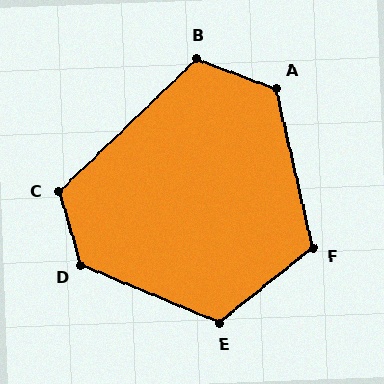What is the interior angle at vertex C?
Approximately 117 degrees (obtuse).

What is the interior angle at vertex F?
Approximately 116 degrees (obtuse).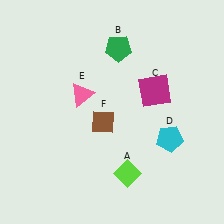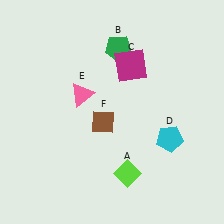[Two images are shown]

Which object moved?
The magenta square (C) moved up.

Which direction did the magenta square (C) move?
The magenta square (C) moved up.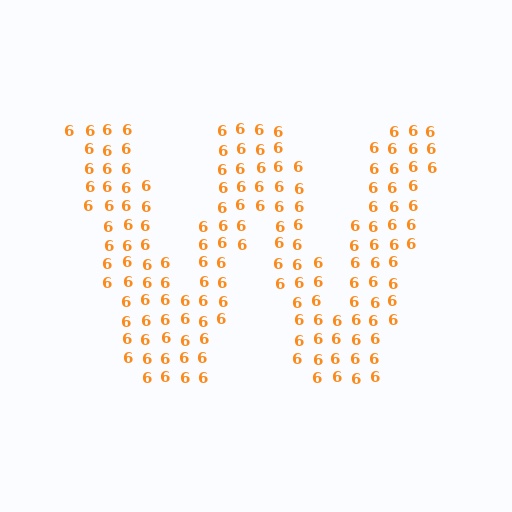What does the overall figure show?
The overall figure shows the letter W.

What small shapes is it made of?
It is made of small digit 6's.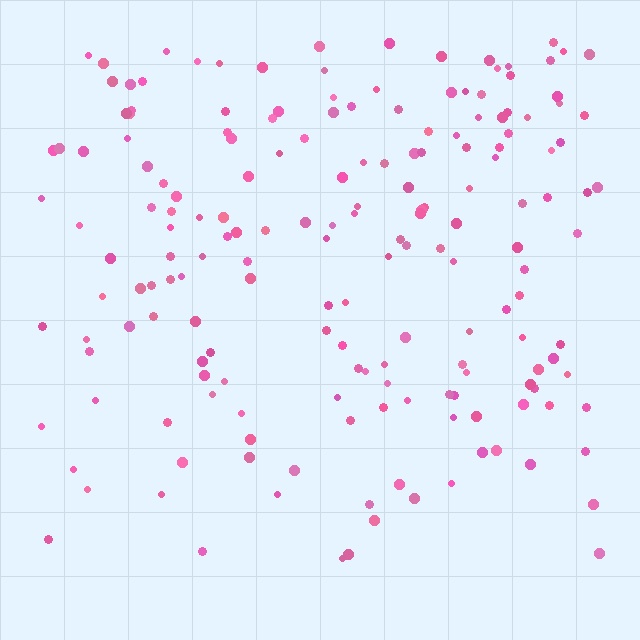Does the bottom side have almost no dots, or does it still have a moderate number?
Still a moderate number, just noticeably fewer than the top.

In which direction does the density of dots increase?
From bottom to top, with the top side densest.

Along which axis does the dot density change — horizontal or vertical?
Vertical.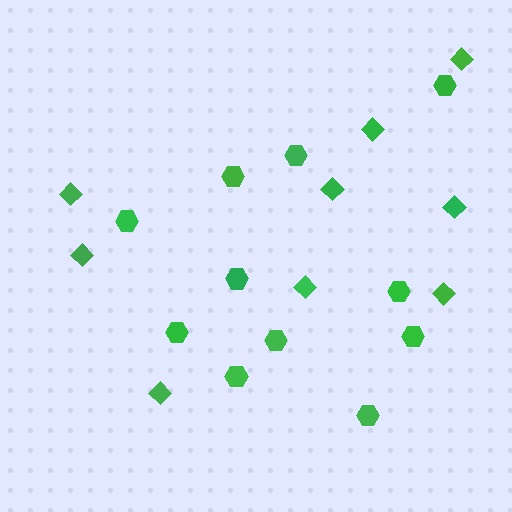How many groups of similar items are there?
There are 2 groups: one group of diamonds (9) and one group of hexagons (11).